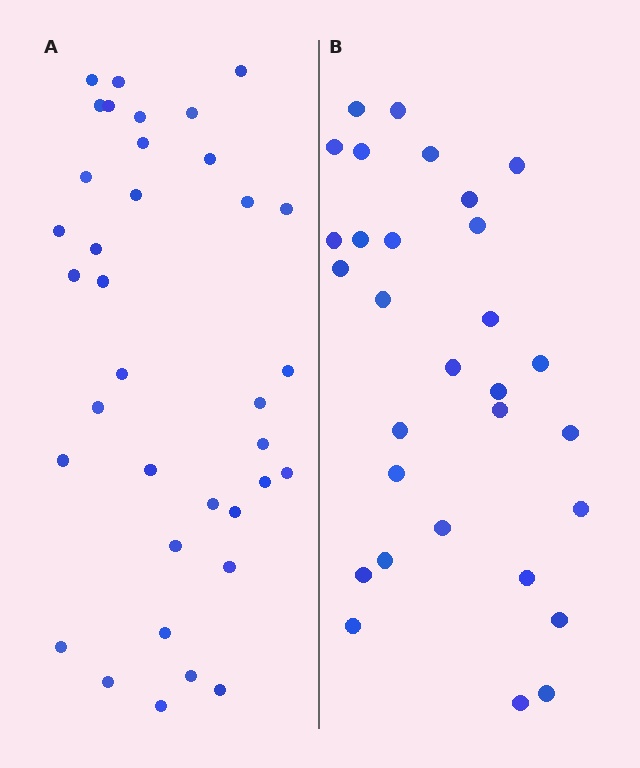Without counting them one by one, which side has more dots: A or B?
Region A (the left region) has more dots.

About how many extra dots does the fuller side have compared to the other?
Region A has about 6 more dots than region B.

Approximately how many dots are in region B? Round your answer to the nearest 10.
About 30 dots.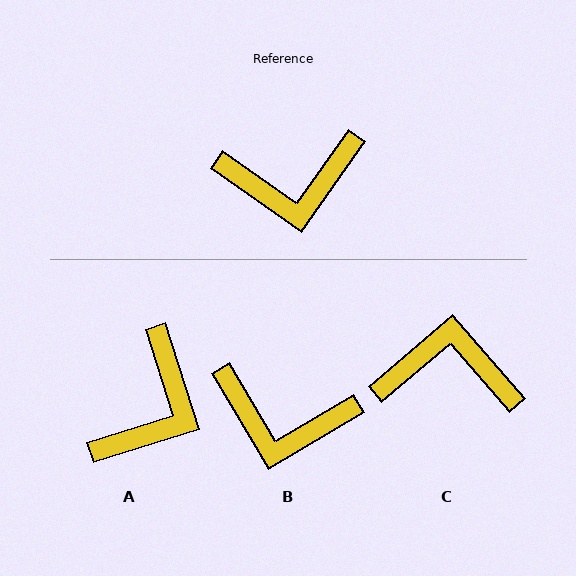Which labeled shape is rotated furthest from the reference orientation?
C, about 166 degrees away.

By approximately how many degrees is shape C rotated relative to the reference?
Approximately 166 degrees counter-clockwise.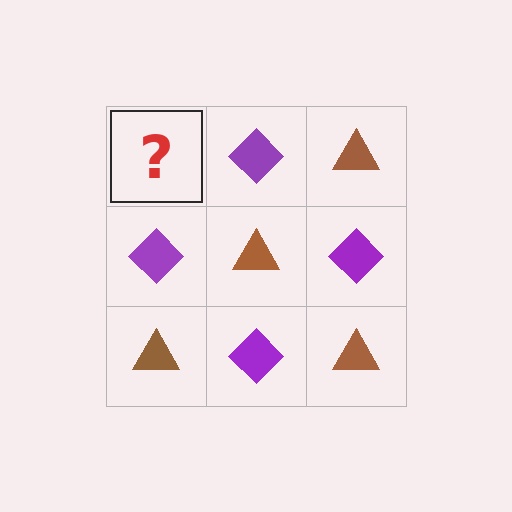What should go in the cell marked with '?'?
The missing cell should contain a brown triangle.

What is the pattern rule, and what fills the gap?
The rule is that it alternates brown triangle and purple diamond in a checkerboard pattern. The gap should be filled with a brown triangle.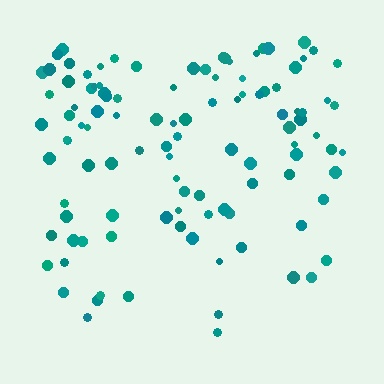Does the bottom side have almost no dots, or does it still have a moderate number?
Still a moderate number, just noticeably fewer than the top.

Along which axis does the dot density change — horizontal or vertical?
Vertical.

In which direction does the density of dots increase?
From bottom to top, with the top side densest.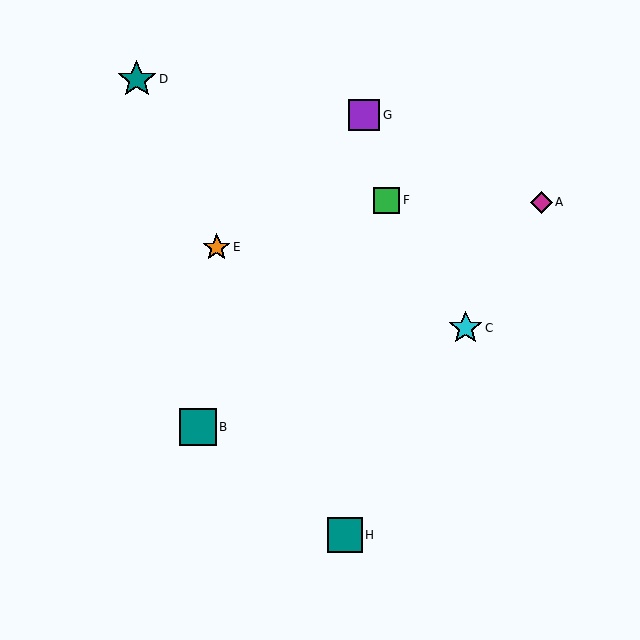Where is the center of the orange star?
The center of the orange star is at (217, 247).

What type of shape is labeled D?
Shape D is a teal star.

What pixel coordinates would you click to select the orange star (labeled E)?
Click at (217, 247) to select the orange star E.